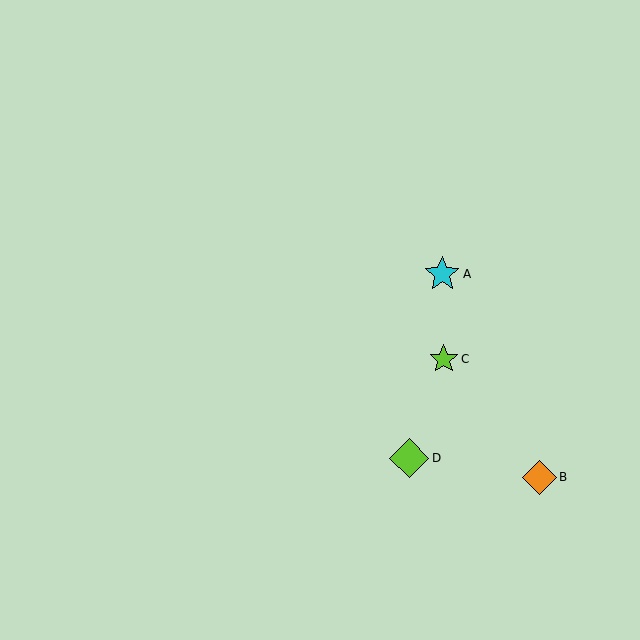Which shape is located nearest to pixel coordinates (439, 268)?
The cyan star (labeled A) at (442, 274) is nearest to that location.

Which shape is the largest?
The lime diamond (labeled D) is the largest.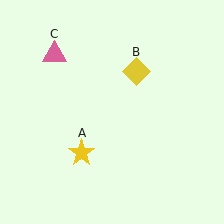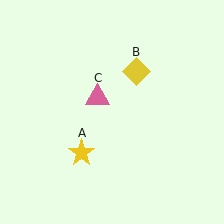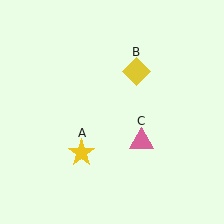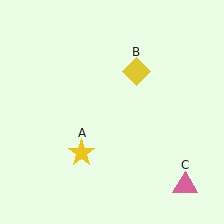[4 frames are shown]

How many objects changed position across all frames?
1 object changed position: pink triangle (object C).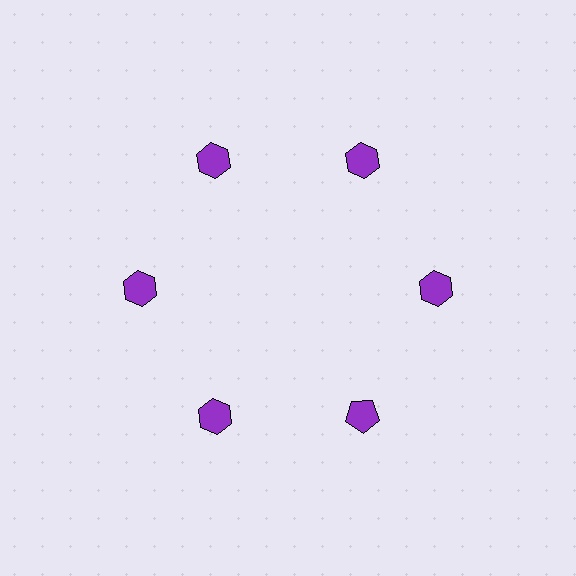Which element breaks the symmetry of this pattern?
The purple pentagon at roughly the 5 o'clock position breaks the symmetry. All other shapes are purple hexagons.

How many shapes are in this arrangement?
There are 6 shapes arranged in a ring pattern.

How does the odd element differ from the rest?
It has a different shape: pentagon instead of hexagon.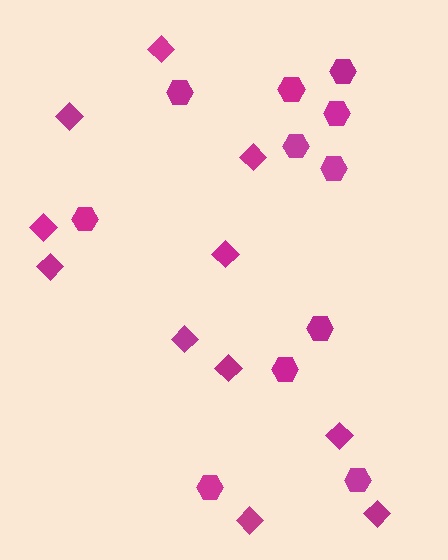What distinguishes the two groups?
There are 2 groups: one group of hexagons (11) and one group of diamonds (11).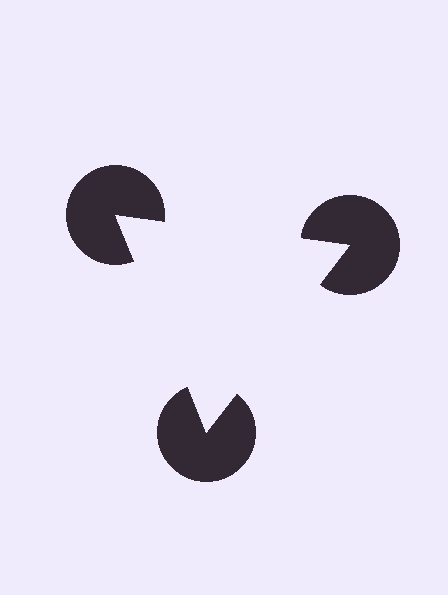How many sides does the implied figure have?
3 sides.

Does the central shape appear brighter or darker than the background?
It typically appears slightly brighter than the background, even though no actual brightness change is drawn.